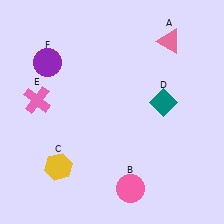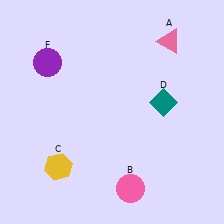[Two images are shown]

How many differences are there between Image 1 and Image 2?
There is 1 difference between the two images.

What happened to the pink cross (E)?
The pink cross (E) was removed in Image 2. It was in the top-left area of Image 1.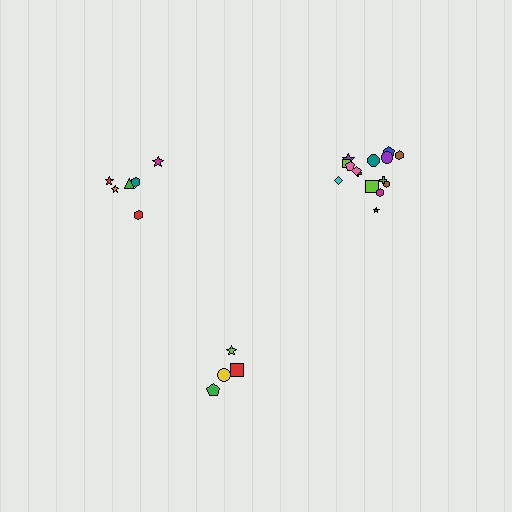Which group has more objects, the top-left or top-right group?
The top-right group.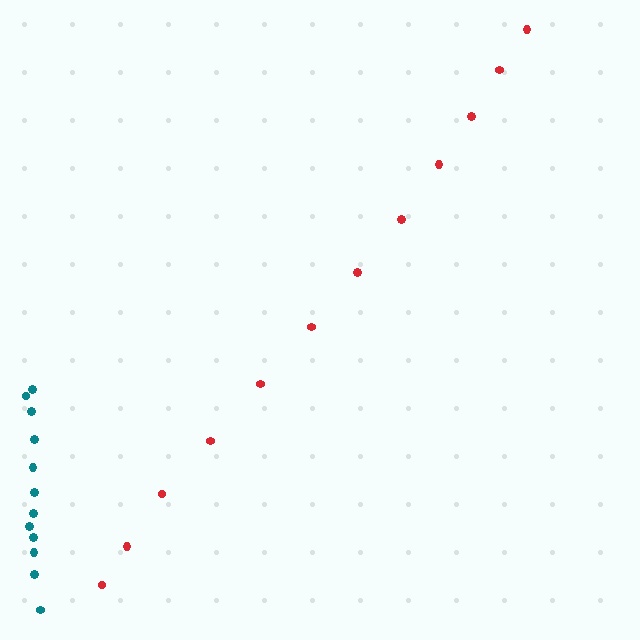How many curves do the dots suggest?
There are 2 distinct paths.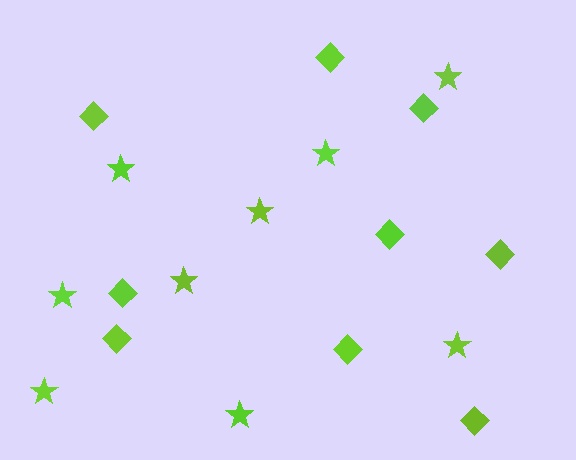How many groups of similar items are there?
There are 2 groups: one group of stars (9) and one group of diamonds (9).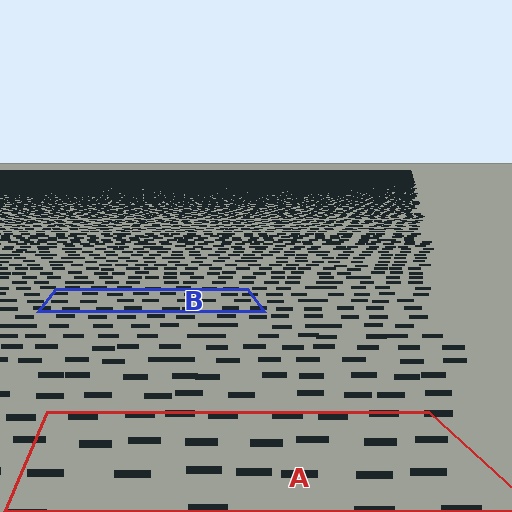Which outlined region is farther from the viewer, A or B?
Region B is farther from the viewer — the texture elements inside it appear smaller and more densely packed.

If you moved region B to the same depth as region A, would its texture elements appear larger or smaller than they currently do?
They would appear larger. At a closer depth, the same texture elements are projected at a bigger on-screen size.